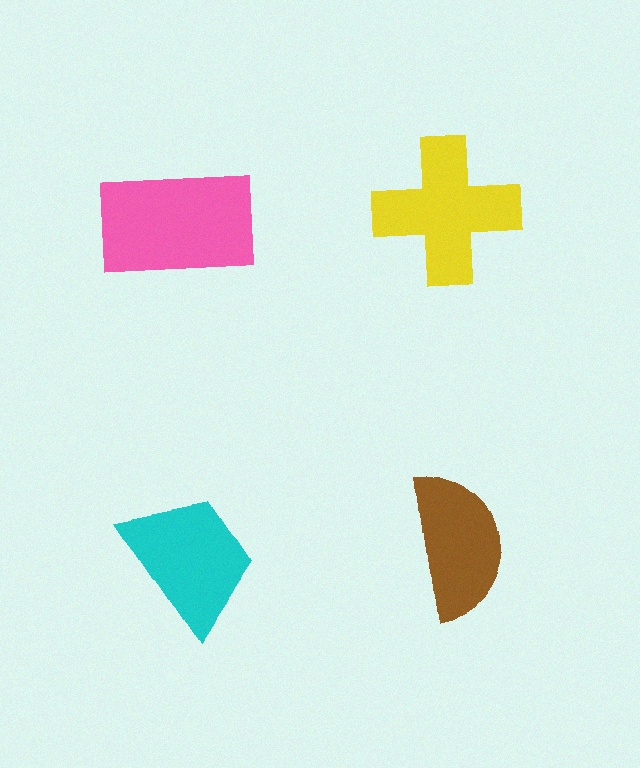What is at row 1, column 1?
A pink rectangle.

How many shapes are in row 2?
2 shapes.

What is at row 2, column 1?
A cyan trapezoid.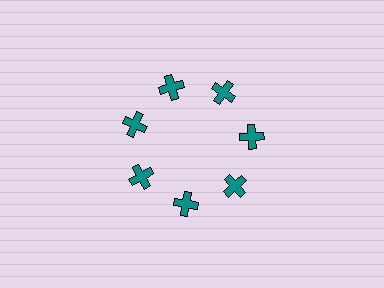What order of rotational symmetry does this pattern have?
This pattern has 7-fold rotational symmetry.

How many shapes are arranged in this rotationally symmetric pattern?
There are 7 shapes, arranged in 7 groups of 1.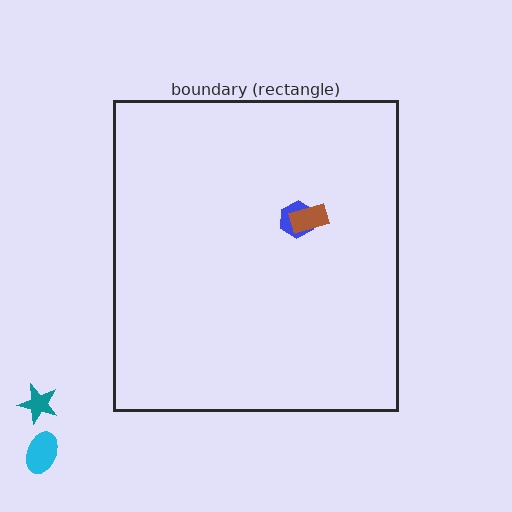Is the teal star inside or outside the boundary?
Outside.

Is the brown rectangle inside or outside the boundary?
Inside.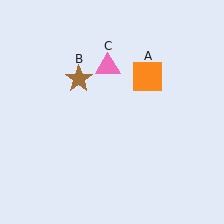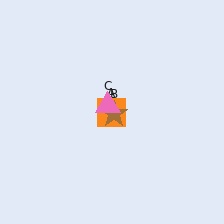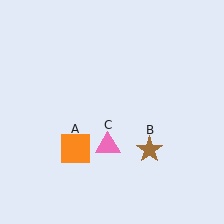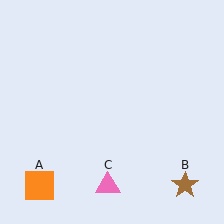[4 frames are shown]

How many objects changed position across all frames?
3 objects changed position: orange square (object A), brown star (object B), pink triangle (object C).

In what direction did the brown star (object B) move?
The brown star (object B) moved down and to the right.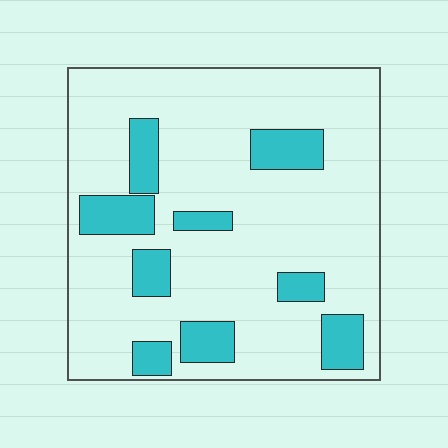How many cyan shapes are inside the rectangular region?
9.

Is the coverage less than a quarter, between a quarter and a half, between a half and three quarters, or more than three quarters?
Less than a quarter.